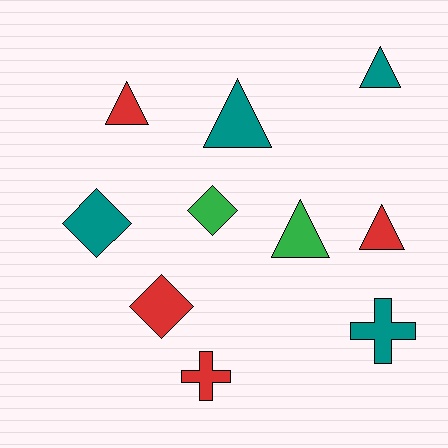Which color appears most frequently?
Red, with 4 objects.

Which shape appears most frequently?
Triangle, with 5 objects.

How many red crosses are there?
There is 1 red cross.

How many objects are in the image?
There are 10 objects.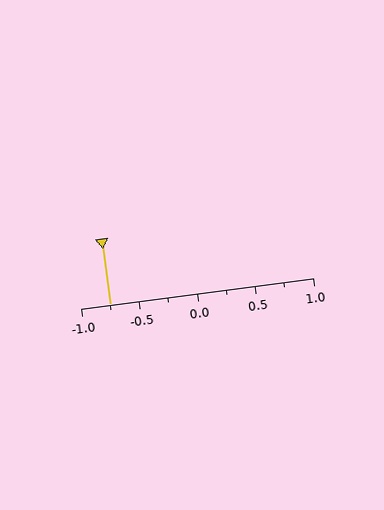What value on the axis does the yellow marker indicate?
The marker indicates approximately -0.75.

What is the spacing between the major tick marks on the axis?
The major ticks are spaced 0.5 apart.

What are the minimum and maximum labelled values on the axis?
The axis runs from -1.0 to 1.0.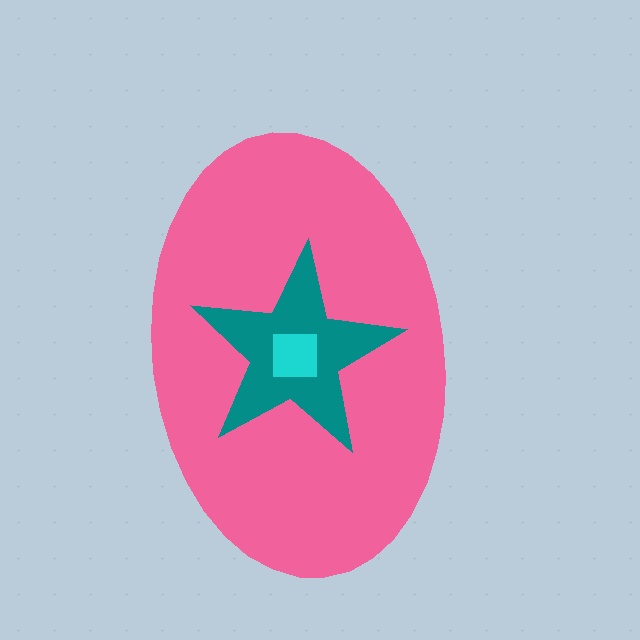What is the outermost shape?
The pink ellipse.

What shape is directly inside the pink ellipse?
The teal star.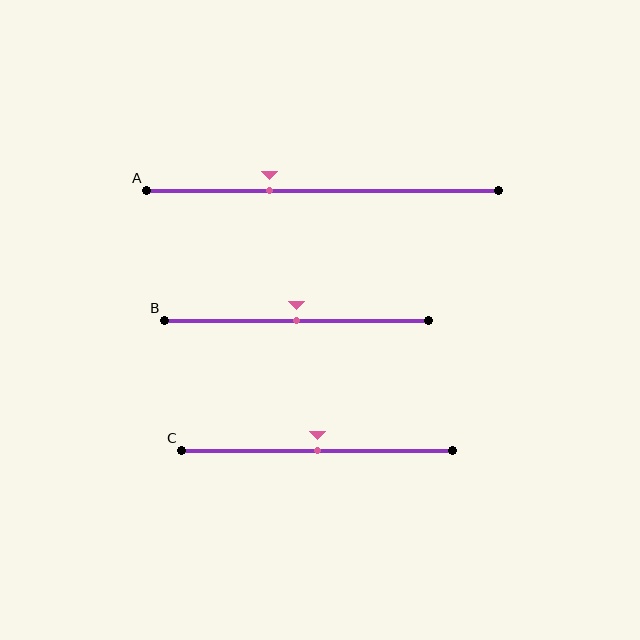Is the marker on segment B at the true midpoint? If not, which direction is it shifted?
Yes, the marker on segment B is at the true midpoint.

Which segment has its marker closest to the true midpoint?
Segment B has its marker closest to the true midpoint.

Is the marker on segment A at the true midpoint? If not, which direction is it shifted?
No, the marker on segment A is shifted to the left by about 15% of the segment length.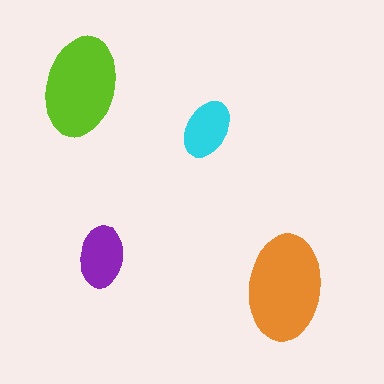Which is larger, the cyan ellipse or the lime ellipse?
The lime one.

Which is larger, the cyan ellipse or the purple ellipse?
The purple one.